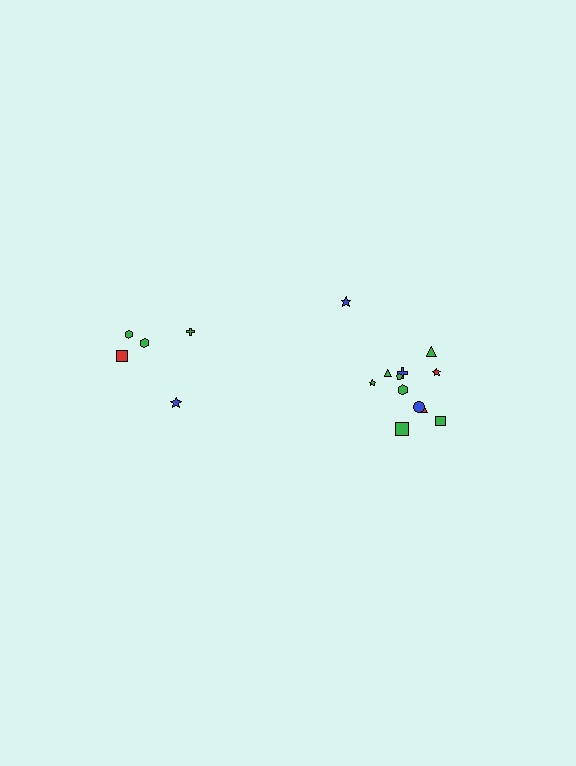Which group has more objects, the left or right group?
The right group.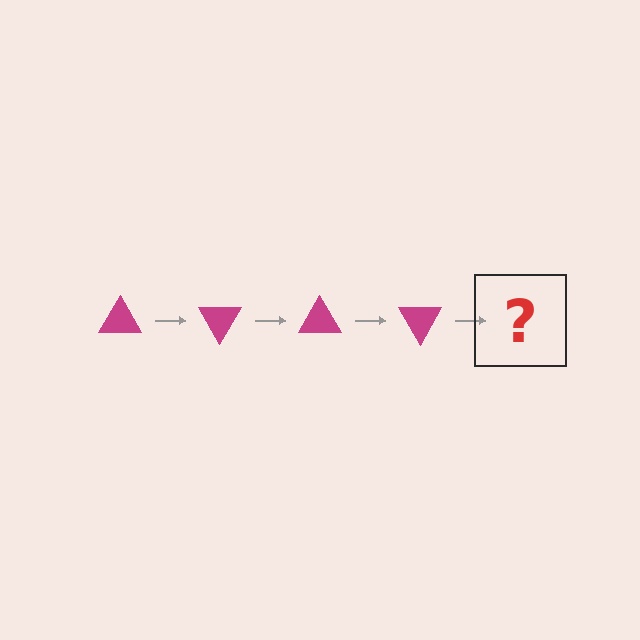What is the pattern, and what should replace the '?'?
The pattern is that the triangle rotates 60 degrees each step. The '?' should be a magenta triangle rotated 240 degrees.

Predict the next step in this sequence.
The next step is a magenta triangle rotated 240 degrees.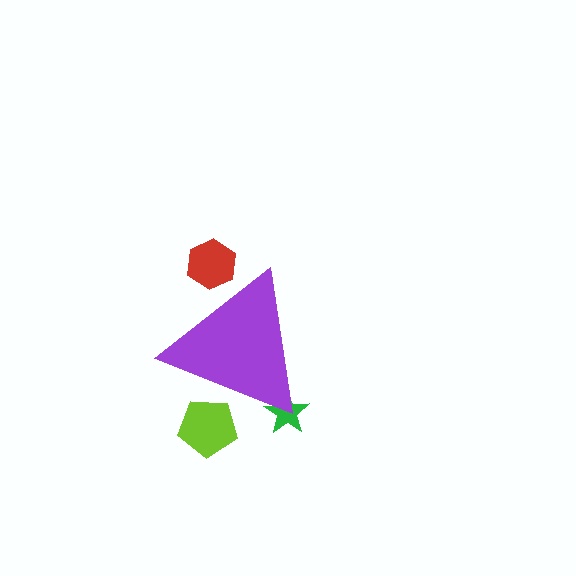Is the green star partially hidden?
Yes, the green star is partially hidden behind the purple triangle.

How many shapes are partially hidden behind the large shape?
3 shapes are partially hidden.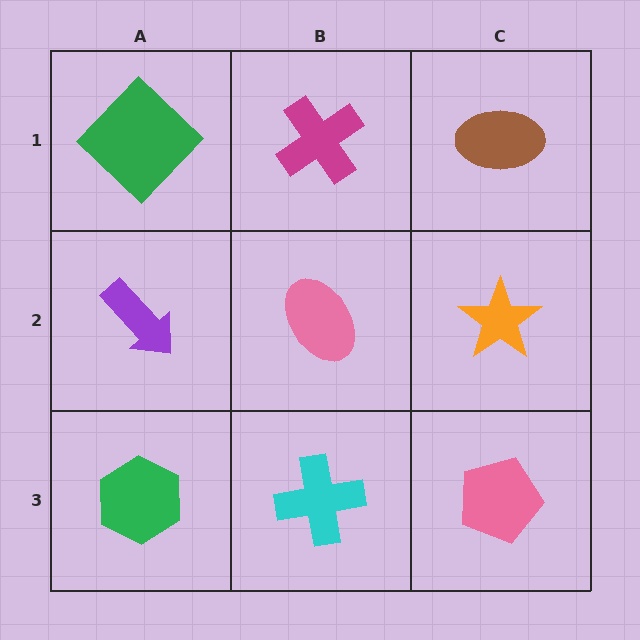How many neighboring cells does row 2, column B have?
4.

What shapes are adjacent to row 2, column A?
A green diamond (row 1, column A), a green hexagon (row 3, column A), a pink ellipse (row 2, column B).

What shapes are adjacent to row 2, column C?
A brown ellipse (row 1, column C), a pink pentagon (row 3, column C), a pink ellipse (row 2, column B).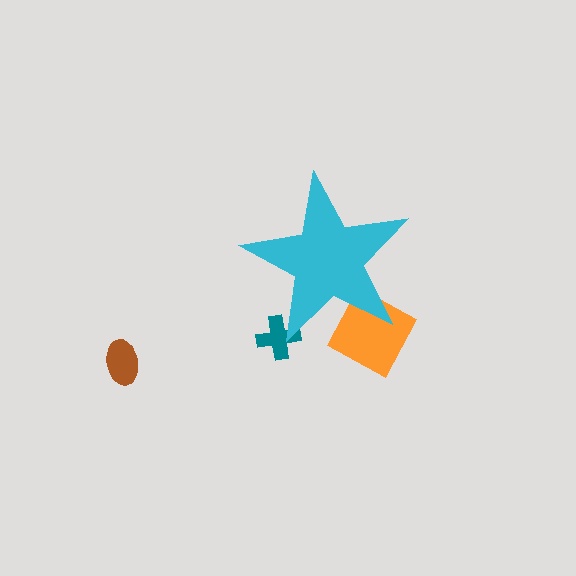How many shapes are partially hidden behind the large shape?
3 shapes are partially hidden.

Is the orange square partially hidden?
Yes, the orange square is partially hidden behind the cyan star.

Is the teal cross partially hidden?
Yes, the teal cross is partially hidden behind the cyan star.